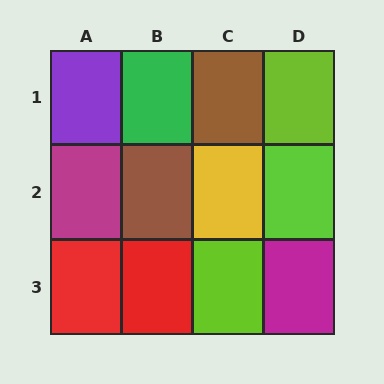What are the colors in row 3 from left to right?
Red, red, lime, magenta.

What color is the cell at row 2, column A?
Magenta.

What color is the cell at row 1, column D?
Lime.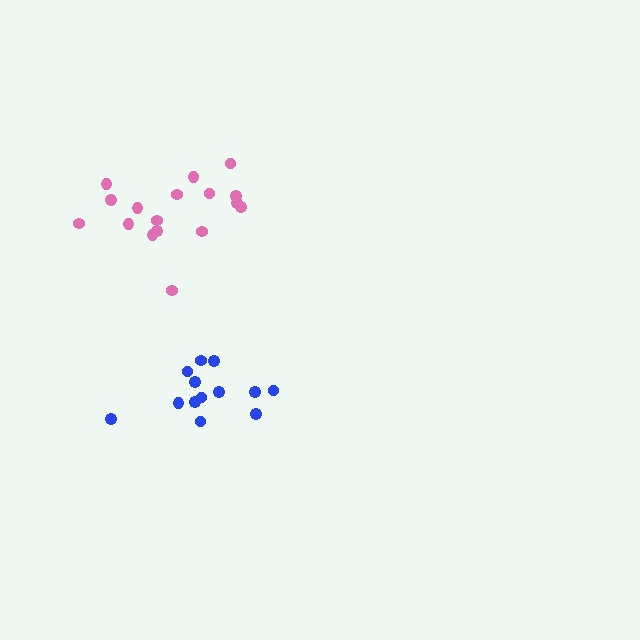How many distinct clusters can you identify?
There are 2 distinct clusters.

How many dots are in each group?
Group 1: 17 dots, Group 2: 13 dots (30 total).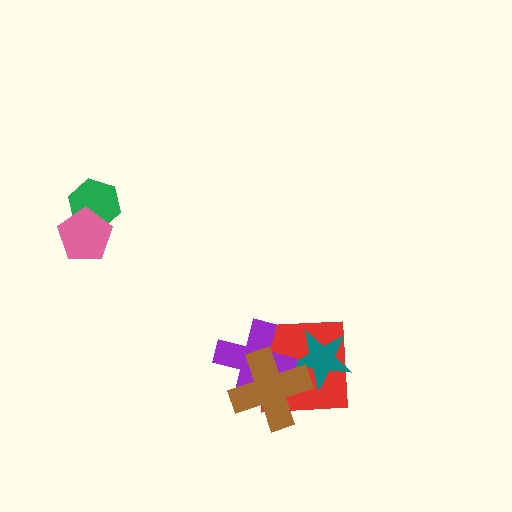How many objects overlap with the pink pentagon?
1 object overlaps with the pink pentagon.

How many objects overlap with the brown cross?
3 objects overlap with the brown cross.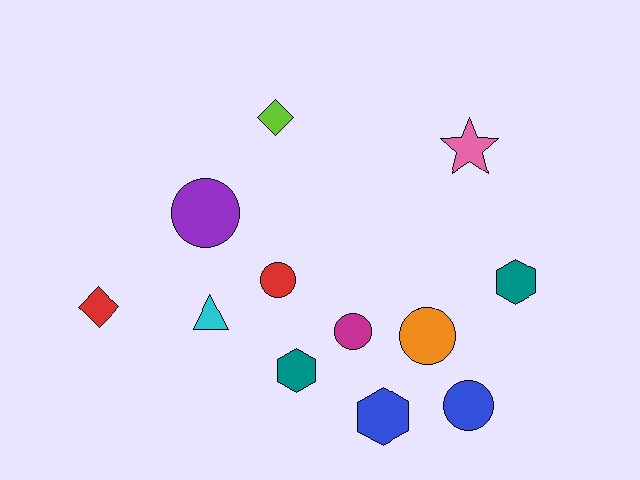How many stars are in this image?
There is 1 star.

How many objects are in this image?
There are 12 objects.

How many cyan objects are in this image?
There is 1 cyan object.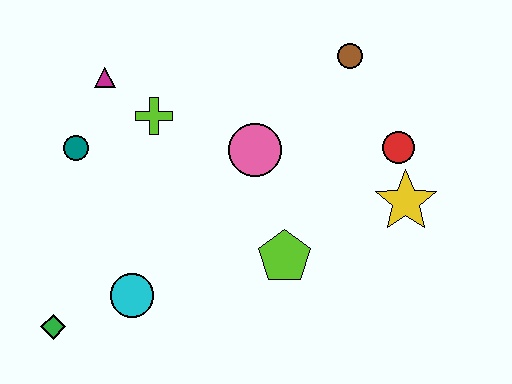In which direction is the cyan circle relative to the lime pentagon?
The cyan circle is to the left of the lime pentagon.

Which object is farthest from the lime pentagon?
The magenta triangle is farthest from the lime pentagon.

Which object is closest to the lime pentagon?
The pink circle is closest to the lime pentagon.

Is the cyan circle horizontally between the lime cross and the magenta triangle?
Yes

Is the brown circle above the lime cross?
Yes